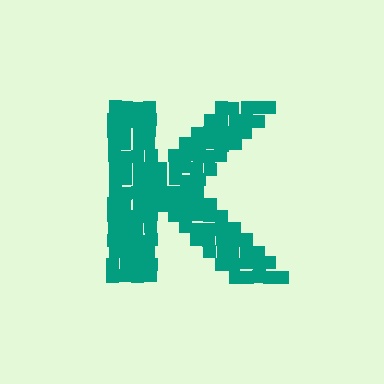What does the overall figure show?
The overall figure shows the letter K.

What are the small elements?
The small elements are squares.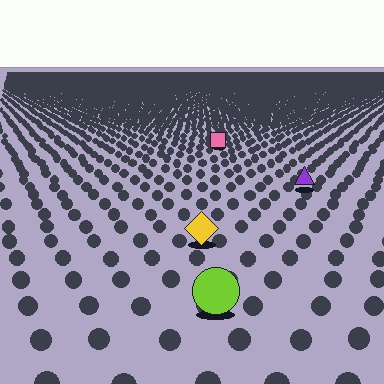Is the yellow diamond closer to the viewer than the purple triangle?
Yes. The yellow diamond is closer — you can tell from the texture gradient: the ground texture is coarser near it.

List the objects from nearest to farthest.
From nearest to farthest: the lime circle, the yellow diamond, the purple triangle, the pink square.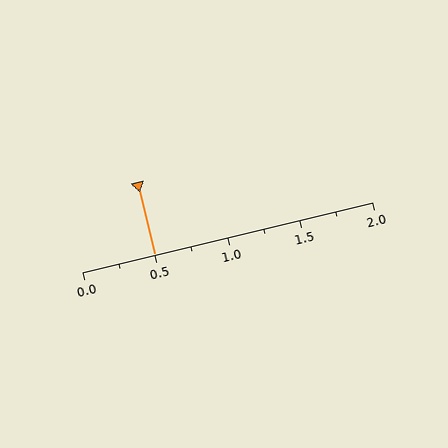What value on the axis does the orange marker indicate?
The marker indicates approximately 0.5.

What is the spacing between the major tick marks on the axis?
The major ticks are spaced 0.5 apart.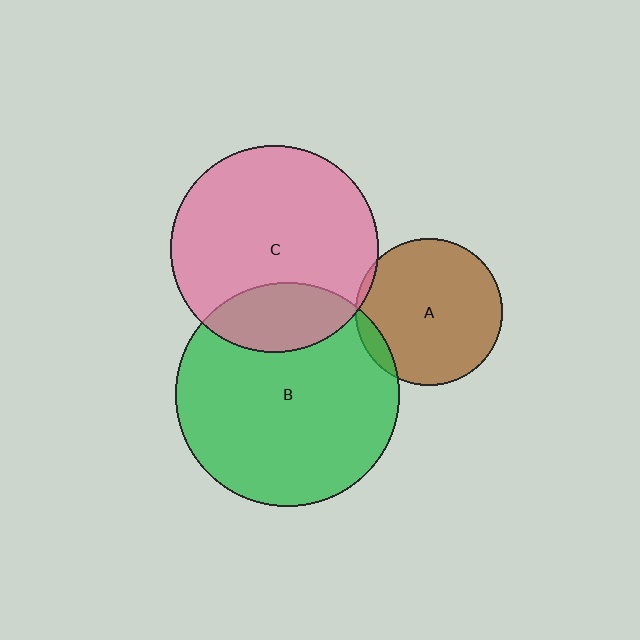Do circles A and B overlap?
Yes.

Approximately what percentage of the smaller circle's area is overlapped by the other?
Approximately 5%.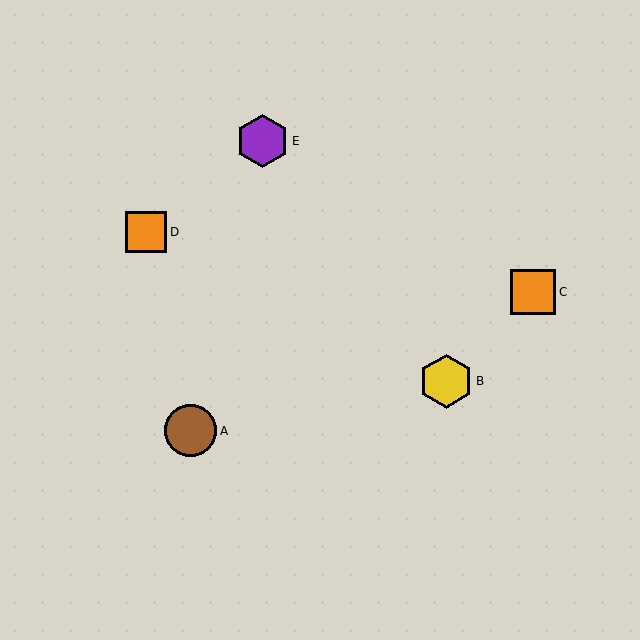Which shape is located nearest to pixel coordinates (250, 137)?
The purple hexagon (labeled E) at (263, 141) is nearest to that location.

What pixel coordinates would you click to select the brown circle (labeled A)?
Click at (191, 431) to select the brown circle A.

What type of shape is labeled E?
Shape E is a purple hexagon.